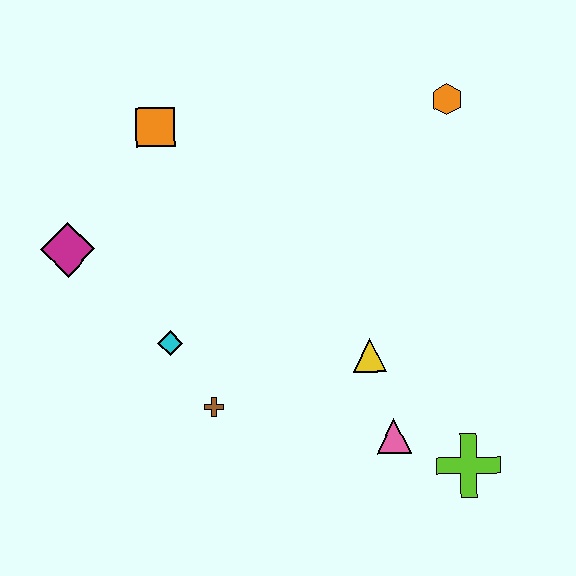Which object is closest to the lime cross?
The pink triangle is closest to the lime cross.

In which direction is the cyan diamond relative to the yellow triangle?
The cyan diamond is to the left of the yellow triangle.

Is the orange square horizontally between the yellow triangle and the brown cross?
No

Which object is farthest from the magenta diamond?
The lime cross is farthest from the magenta diamond.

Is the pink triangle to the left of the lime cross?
Yes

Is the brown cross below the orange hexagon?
Yes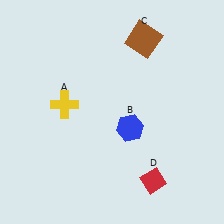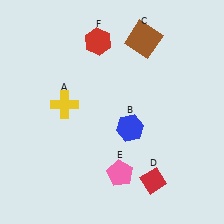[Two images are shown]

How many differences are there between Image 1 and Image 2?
There are 2 differences between the two images.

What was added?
A pink pentagon (E), a red hexagon (F) were added in Image 2.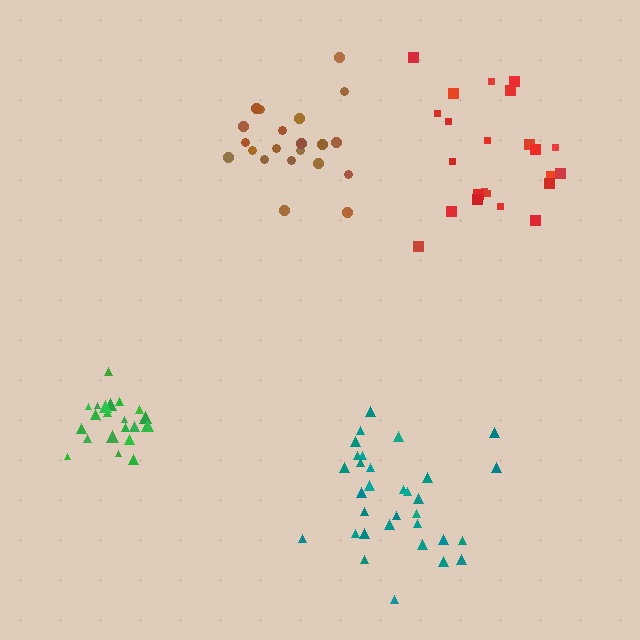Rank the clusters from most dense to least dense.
green, teal, brown, red.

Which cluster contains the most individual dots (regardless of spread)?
Teal (32).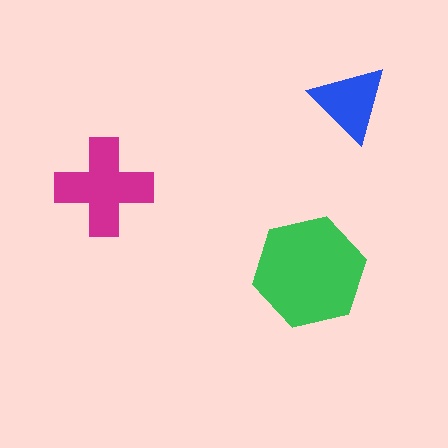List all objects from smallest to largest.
The blue triangle, the magenta cross, the green hexagon.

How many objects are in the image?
There are 3 objects in the image.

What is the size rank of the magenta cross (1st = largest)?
2nd.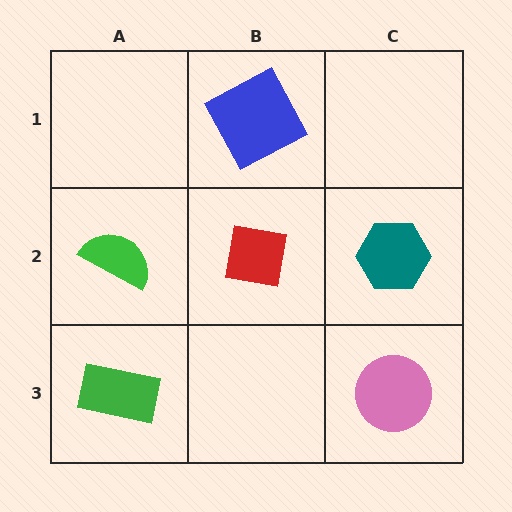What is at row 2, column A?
A green semicircle.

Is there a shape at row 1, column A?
No, that cell is empty.